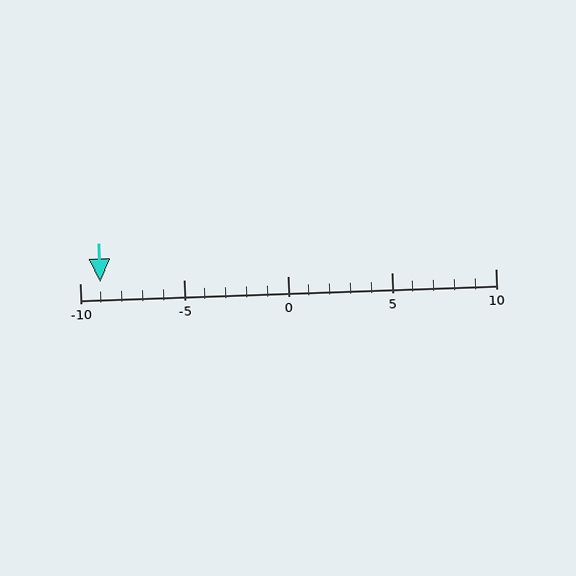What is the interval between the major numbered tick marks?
The major tick marks are spaced 5 units apart.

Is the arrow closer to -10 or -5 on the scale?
The arrow is closer to -10.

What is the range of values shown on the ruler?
The ruler shows values from -10 to 10.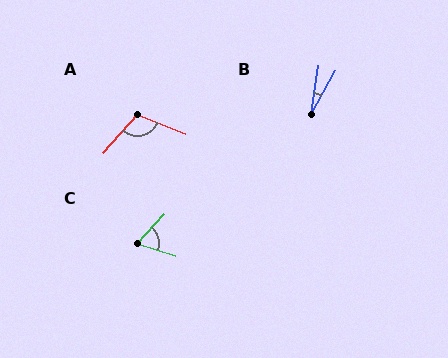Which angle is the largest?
A, at approximately 111 degrees.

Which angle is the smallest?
B, at approximately 20 degrees.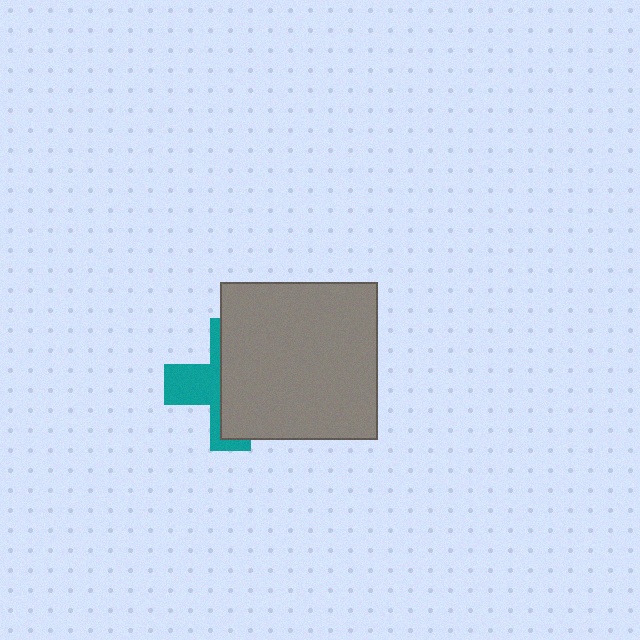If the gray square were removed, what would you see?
You would see the complete teal cross.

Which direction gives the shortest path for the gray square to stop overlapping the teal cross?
Moving right gives the shortest separation.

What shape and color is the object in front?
The object in front is a gray square.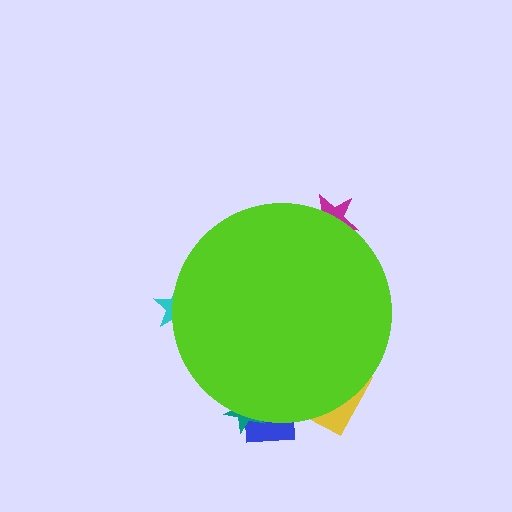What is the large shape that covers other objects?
A lime circle.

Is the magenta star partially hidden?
Yes, the magenta star is partially hidden behind the lime circle.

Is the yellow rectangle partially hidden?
Yes, the yellow rectangle is partially hidden behind the lime circle.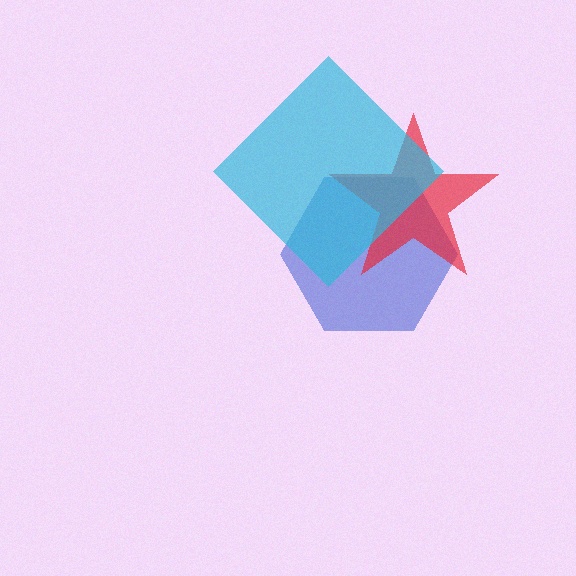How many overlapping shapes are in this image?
There are 3 overlapping shapes in the image.